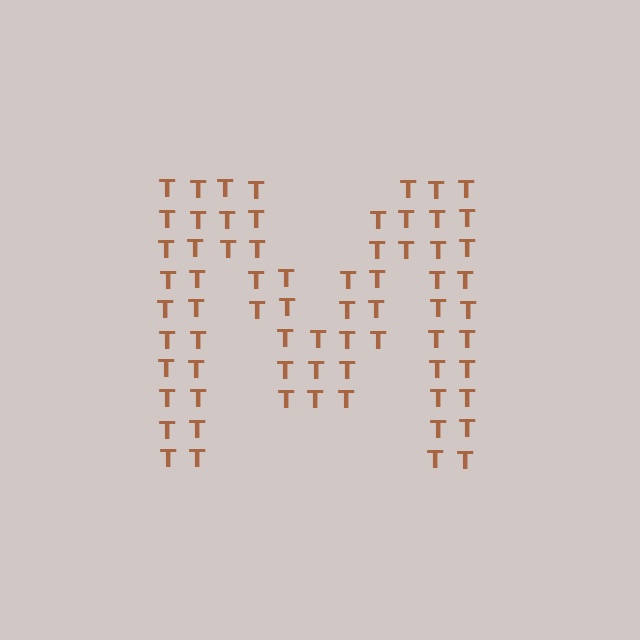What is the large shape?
The large shape is the letter M.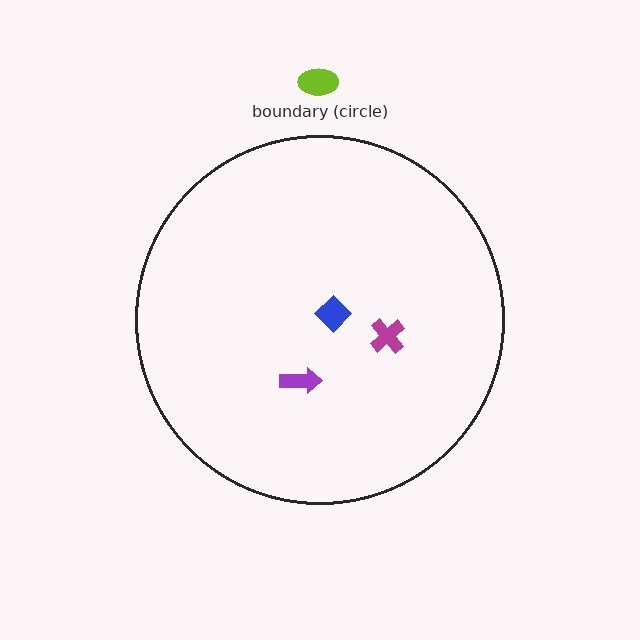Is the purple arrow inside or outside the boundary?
Inside.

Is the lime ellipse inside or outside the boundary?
Outside.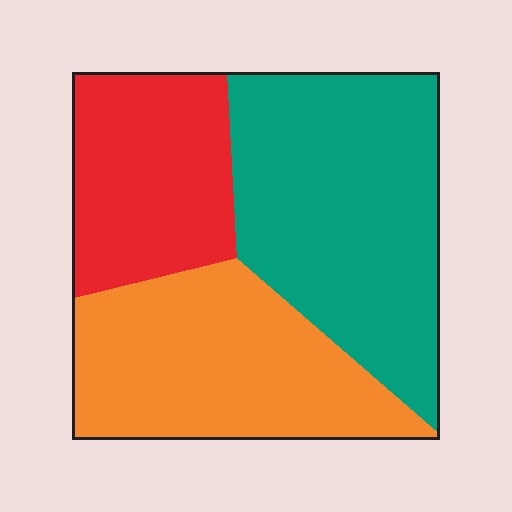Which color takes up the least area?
Red, at roughly 25%.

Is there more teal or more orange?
Teal.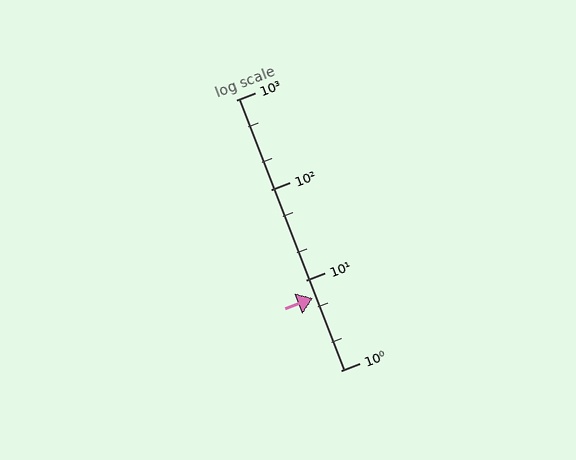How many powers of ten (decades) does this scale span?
The scale spans 3 decades, from 1 to 1000.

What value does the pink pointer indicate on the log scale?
The pointer indicates approximately 6.4.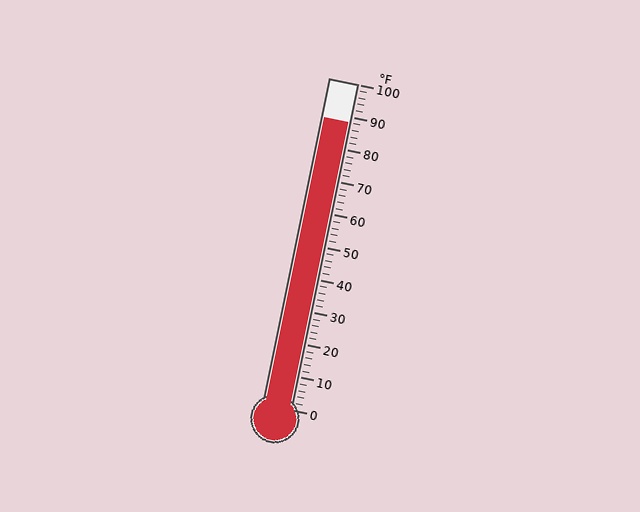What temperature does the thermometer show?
The thermometer shows approximately 88°F.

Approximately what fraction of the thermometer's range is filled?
The thermometer is filled to approximately 90% of its range.